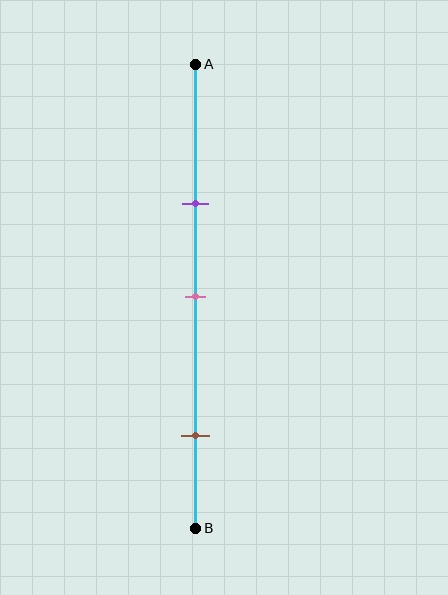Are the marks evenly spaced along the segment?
No, the marks are not evenly spaced.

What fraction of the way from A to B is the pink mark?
The pink mark is approximately 50% (0.5) of the way from A to B.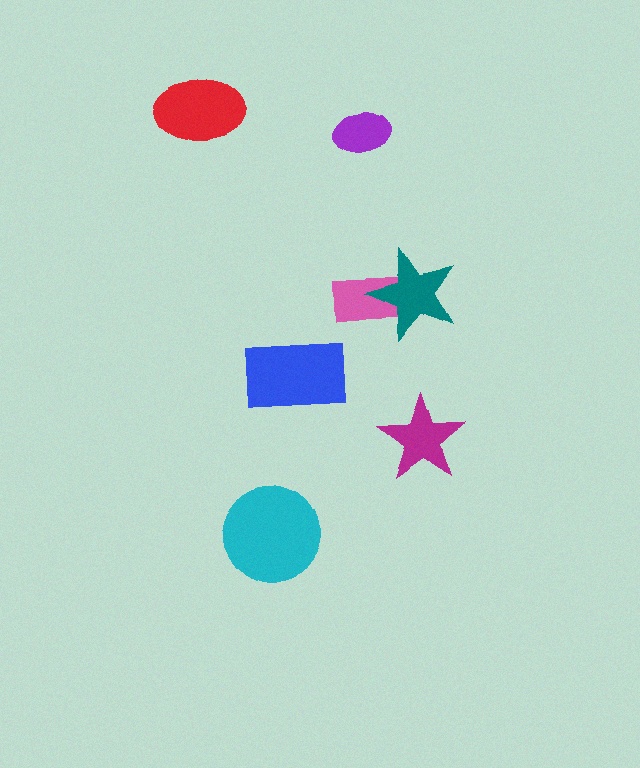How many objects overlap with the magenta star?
0 objects overlap with the magenta star.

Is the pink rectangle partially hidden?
Yes, it is partially covered by another shape.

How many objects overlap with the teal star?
1 object overlaps with the teal star.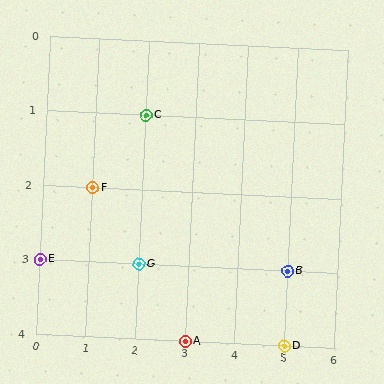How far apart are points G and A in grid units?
Points G and A are 1 column and 1 row apart (about 1.4 grid units diagonally).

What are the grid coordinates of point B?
Point B is at grid coordinates (5, 3).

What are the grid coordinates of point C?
Point C is at grid coordinates (2, 1).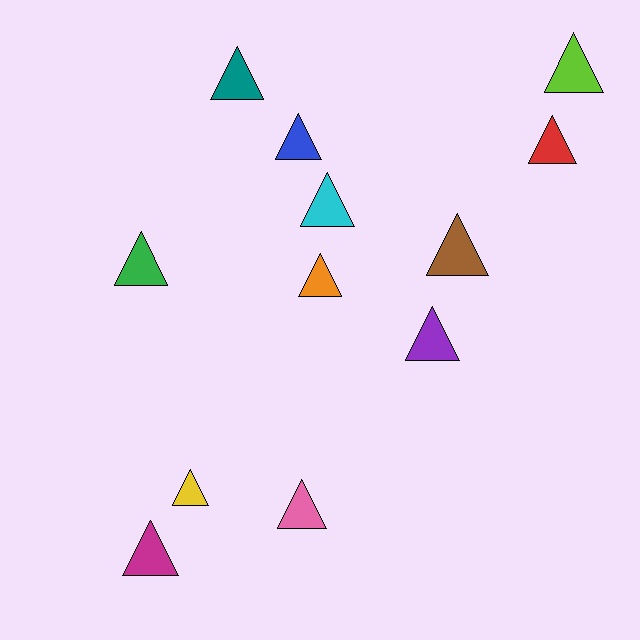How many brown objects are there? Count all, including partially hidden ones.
There is 1 brown object.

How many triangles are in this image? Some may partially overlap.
There are 12 triangles.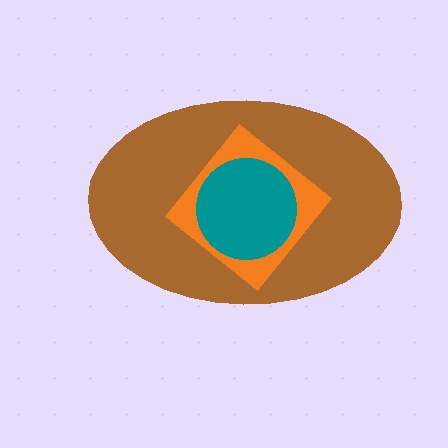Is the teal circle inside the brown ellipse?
Yes.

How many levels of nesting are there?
3.